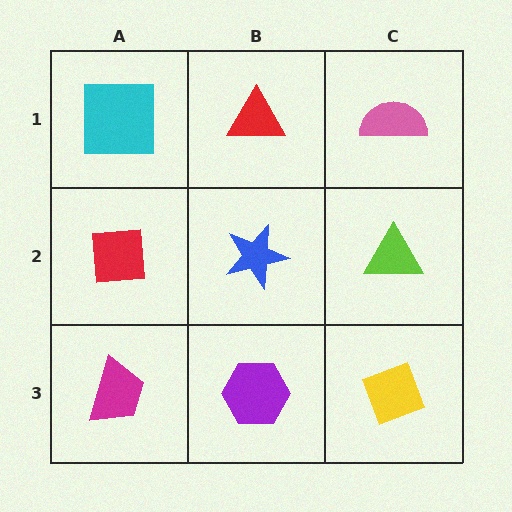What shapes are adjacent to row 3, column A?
A red square (row 2, column A), a purple hexagon (row 3, column B).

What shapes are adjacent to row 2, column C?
A pink semicircle (row 1, column C), a yellow diamond (row 3, column C), a blue star (row 2, column B).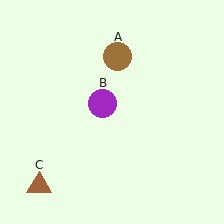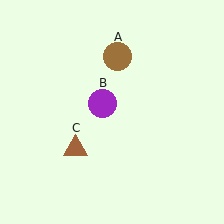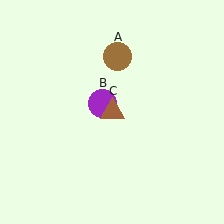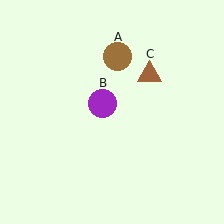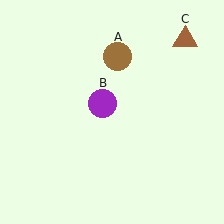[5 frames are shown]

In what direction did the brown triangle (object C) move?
The brown triangle (object C) moved up and to the right.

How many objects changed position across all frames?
1 object changed position: brown triangle (object C).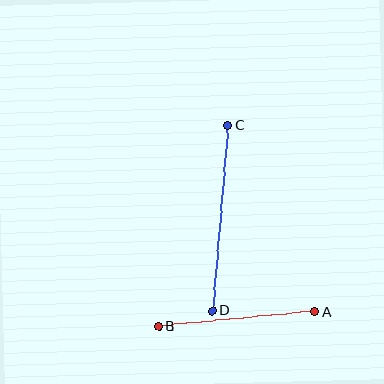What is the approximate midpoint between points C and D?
The midpoint is at approximately (220, 218) pixels.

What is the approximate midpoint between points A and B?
The midpoint is at approximately (237, 319) pixels.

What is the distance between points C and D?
The distance is approximately 186 pixels.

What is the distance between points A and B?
The distance is approximately 157 pixels.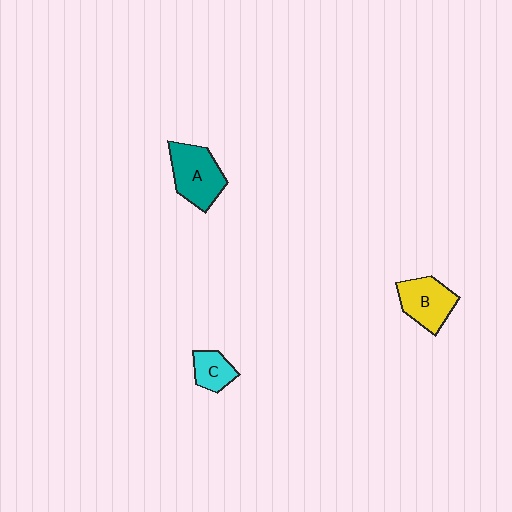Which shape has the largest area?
Shape A (teal).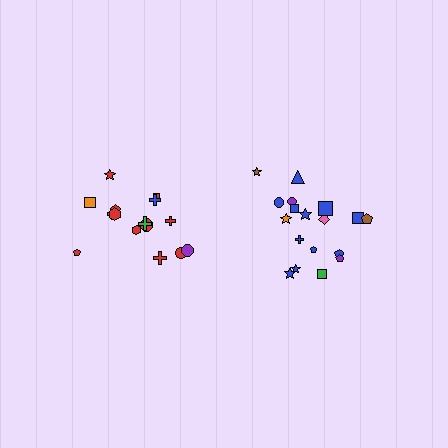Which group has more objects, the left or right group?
The right group.